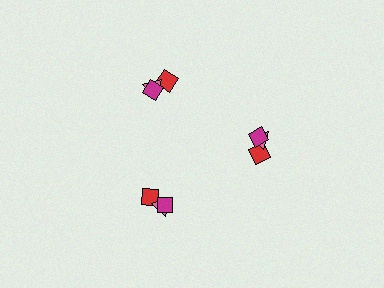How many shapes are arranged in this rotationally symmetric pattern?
There are 9 shapes, arranged in 3 groups of 3.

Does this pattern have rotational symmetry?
Yes, this pattern has 3-fold rotational symmetry. It looks the same after rotating 120 degrees around the center.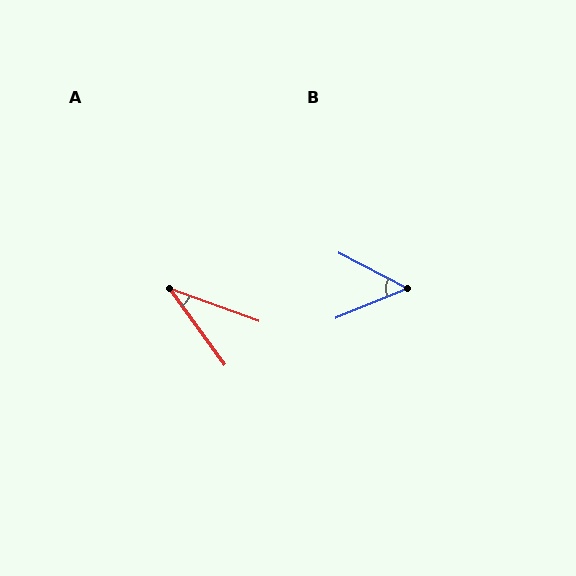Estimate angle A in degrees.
Approximately 34 degrees.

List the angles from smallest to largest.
A (34°), B (50°).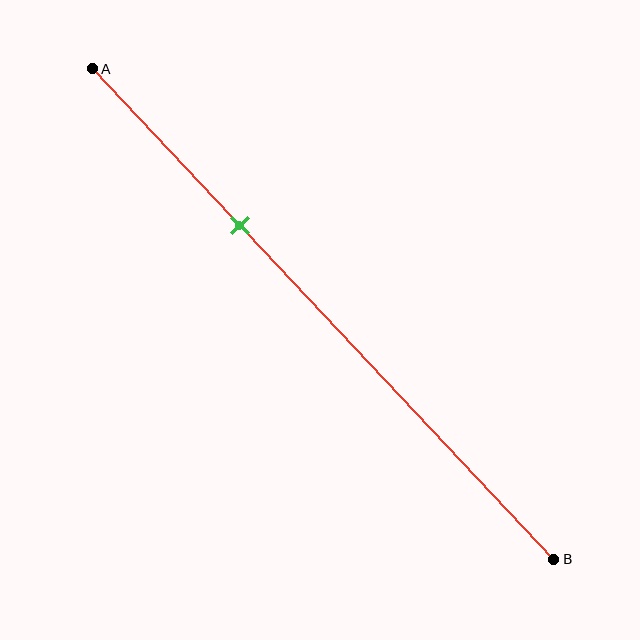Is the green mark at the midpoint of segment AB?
No, the mark is at about 30% from A, not at the 50% midpoint.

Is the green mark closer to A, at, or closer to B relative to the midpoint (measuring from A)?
The green mark is closer to point A than the midpoint of segment AB.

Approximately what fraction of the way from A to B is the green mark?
The green mark is approximately 30% of the way from A to B.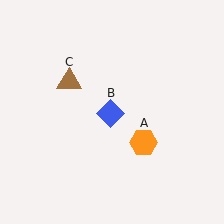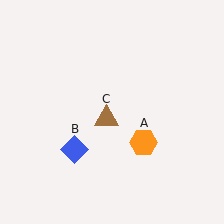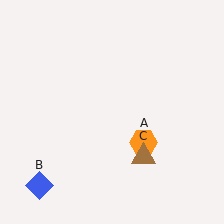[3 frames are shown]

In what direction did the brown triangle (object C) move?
The brown triangle (object C) moved down and to the right.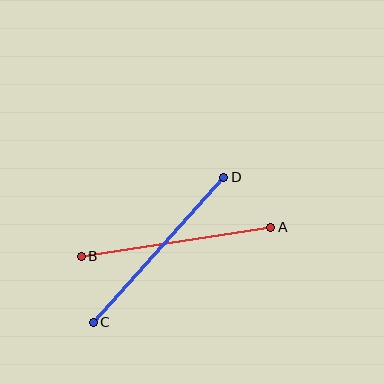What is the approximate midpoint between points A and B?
The midpoint is at approximately (176, 242) pixels.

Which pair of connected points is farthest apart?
Points C and D are farthest apart.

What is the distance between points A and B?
The distance is approximately 192 pixels.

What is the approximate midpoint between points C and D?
The midpoint is at approximately (158, 250) pixels.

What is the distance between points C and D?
The distance is approximately 195 pixels.